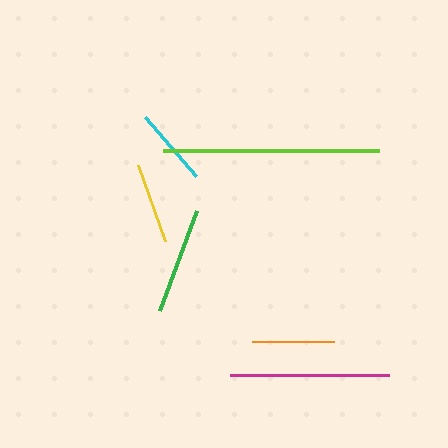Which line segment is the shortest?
The cyan line is the shortest at approximately 78 pixels.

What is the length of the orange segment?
The orange segment is approximately 82 pixels long.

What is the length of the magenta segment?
The magenta segment is approximately 159 pixels long.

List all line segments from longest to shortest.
From longest to shortest: lime, magenta, green, orange, yellow, cyan.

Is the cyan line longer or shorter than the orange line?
The orange line is longer than the cyan line.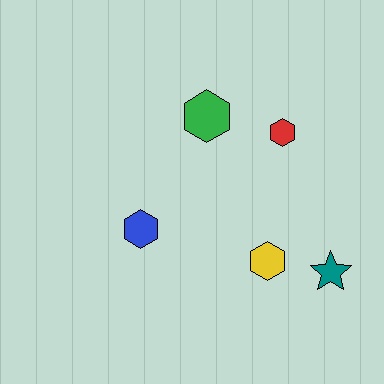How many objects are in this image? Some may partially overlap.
There are 5 objects.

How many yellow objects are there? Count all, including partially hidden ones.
There is 1 yellow object.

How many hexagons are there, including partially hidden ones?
There are 4 hexagons.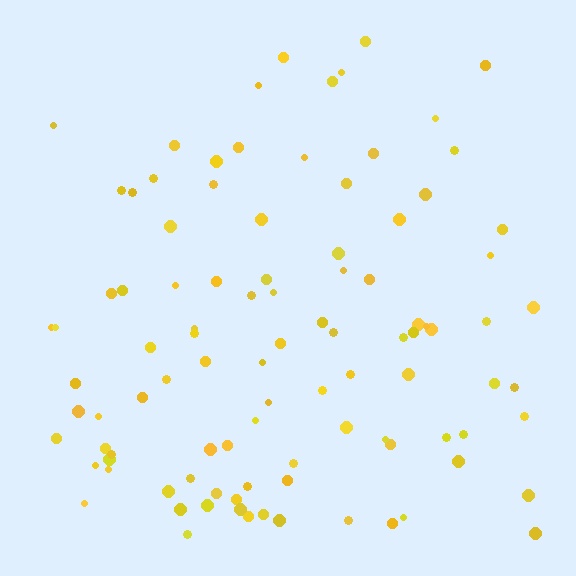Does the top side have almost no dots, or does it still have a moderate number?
Still a moderate number, just noticeably fewer than the bottom.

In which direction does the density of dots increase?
From top to bottom, with the bottom side densest.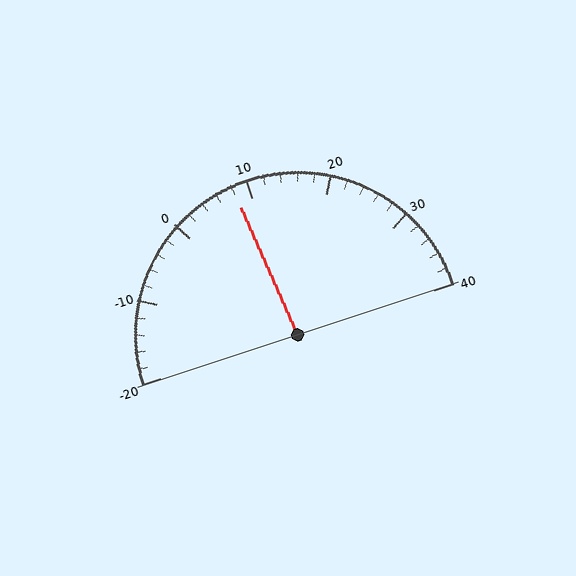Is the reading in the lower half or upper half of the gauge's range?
The reading is in the lower half of the range (-20 to 40).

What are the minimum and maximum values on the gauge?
The gauge ranges from -20 to 40.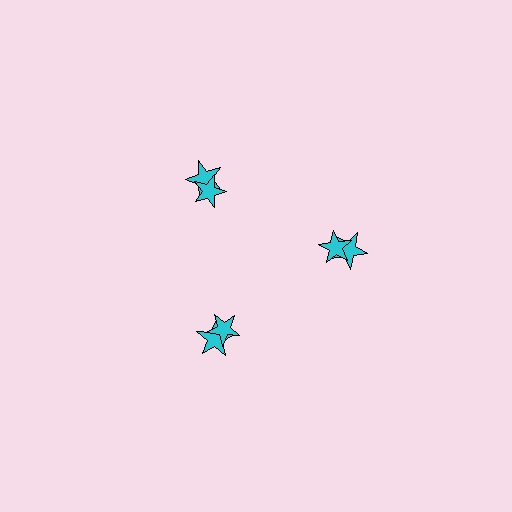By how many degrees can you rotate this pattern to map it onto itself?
The pattern maps onto itself every 120 degrees of rotation.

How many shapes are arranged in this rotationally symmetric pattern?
There are 6 shapes, arranged in 3 groups of 2.